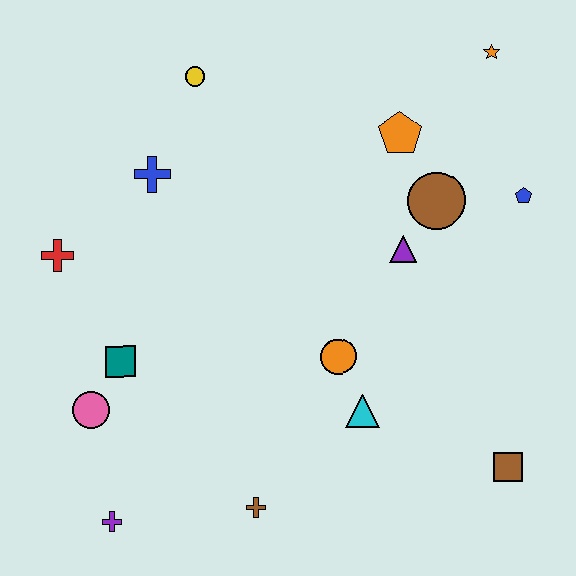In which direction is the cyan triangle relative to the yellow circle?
The cyan triangle is below the yellow circle.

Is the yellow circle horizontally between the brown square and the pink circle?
Yes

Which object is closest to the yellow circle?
The blue cross is closest to the yellow circle.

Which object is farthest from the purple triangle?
The purple cross is farthest from the purple triangle.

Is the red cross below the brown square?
No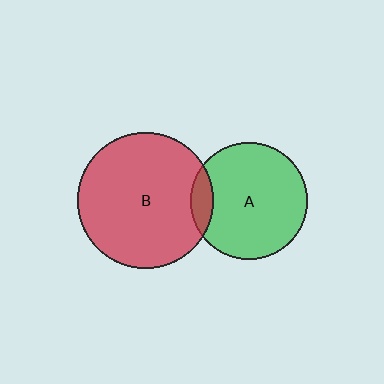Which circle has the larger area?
Circle B (red).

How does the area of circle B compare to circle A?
Approximately 1.4 times.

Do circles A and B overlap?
Yes.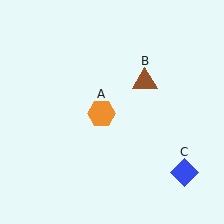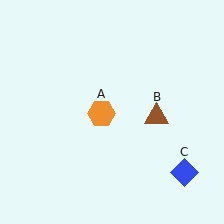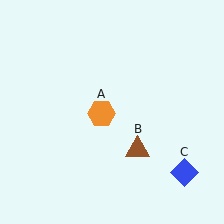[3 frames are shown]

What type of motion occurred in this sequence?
The brown triangle (object B) rotated clockwise around the center of the scene.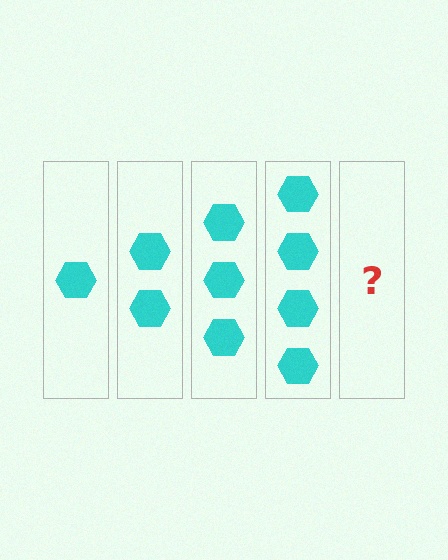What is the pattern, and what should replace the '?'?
The pattern is that each step adds one more hexagon. The '?' should be 5 hexagons.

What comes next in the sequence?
The next element should be 5 hexagons.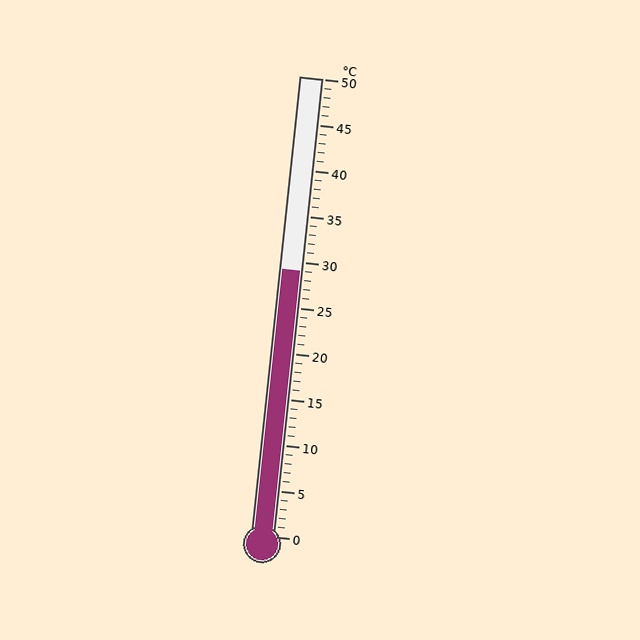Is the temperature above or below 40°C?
The temperature is below 40°C.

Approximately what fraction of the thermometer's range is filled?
The thermometer is filled to approximately 60% of its range.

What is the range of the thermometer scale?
The thermometer scale ranges from 0°C to 50°C.